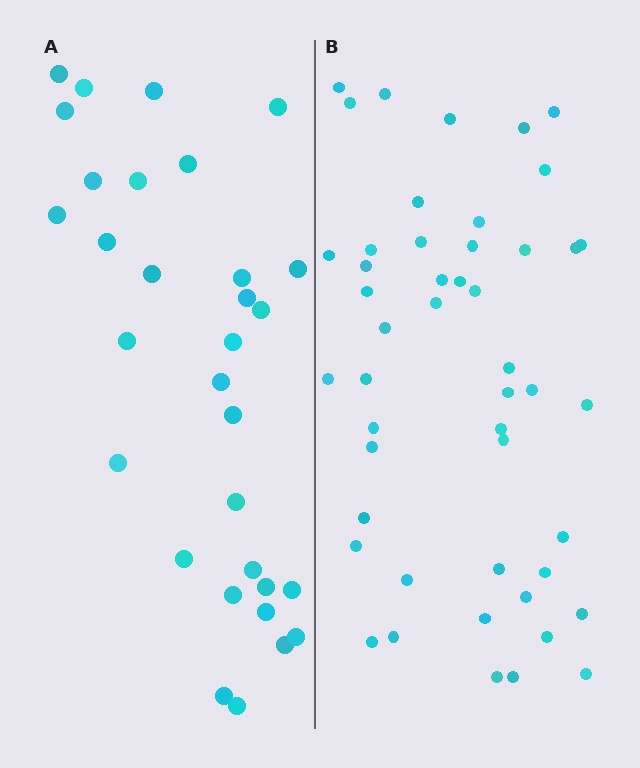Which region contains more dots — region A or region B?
Region B (the right region) has more dots.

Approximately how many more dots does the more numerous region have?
Region B has approximately 15 more dots than region A.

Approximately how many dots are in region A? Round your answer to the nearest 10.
About 30 dots. (The exact count is 31, which rounds to 30.)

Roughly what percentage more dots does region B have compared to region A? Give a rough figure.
About 55% more.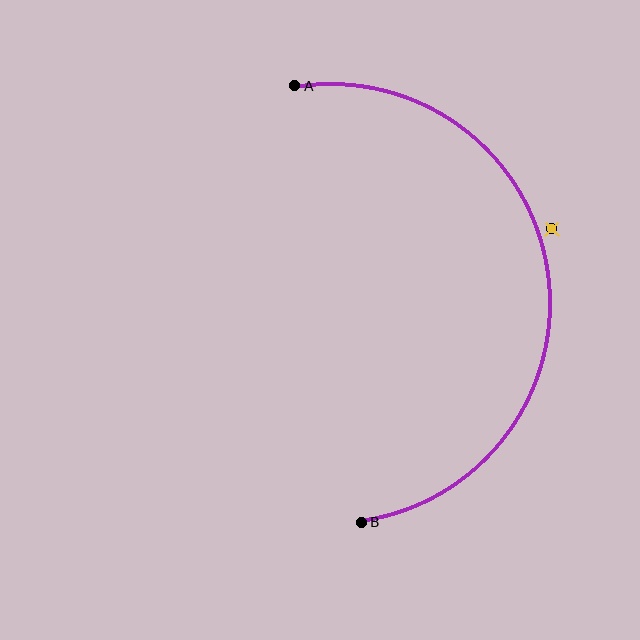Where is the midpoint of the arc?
The arc midpoint is the point on the curve farthest from the straight line joining A and B. It sits to the right of that line.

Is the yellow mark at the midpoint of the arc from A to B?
No — the yellow mark does not lie on the arc at all. It sits slightly outside the curve.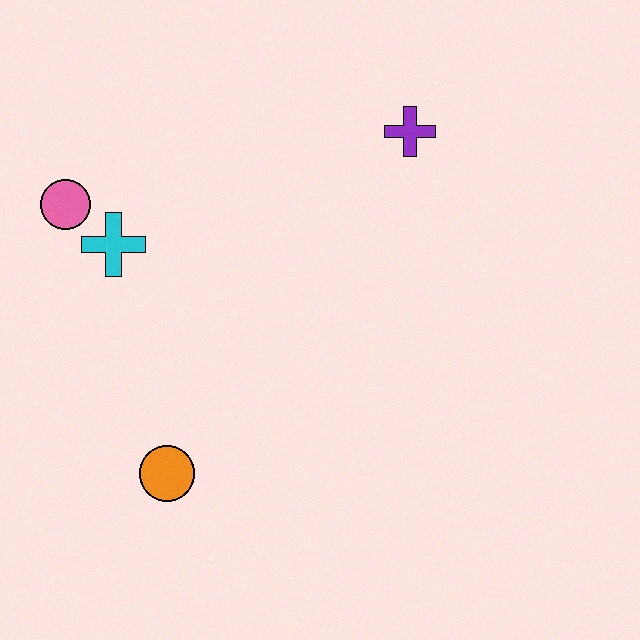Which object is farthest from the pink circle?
The purple cross is farthest from the pink circle.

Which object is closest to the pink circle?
The cyan cross is closest to the pink circle.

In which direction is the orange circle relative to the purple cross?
The orange circle is below the purple cross.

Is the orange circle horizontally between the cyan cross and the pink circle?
No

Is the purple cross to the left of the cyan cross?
No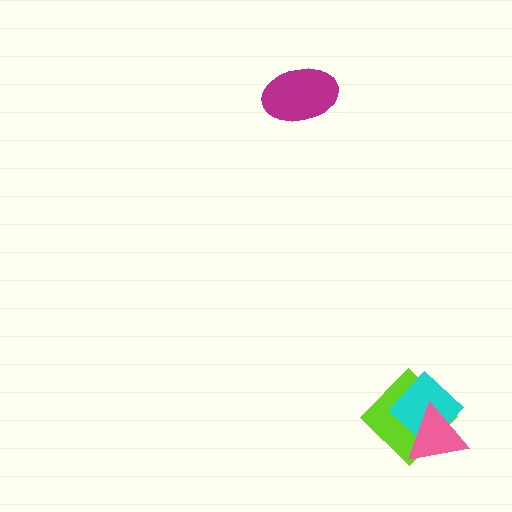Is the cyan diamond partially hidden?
Yes, it is partially covered by another shape.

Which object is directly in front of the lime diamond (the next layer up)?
The cyan diamond is directly in front of the lime diamond.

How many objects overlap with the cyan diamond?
2 objects overlap with the cyan diamond.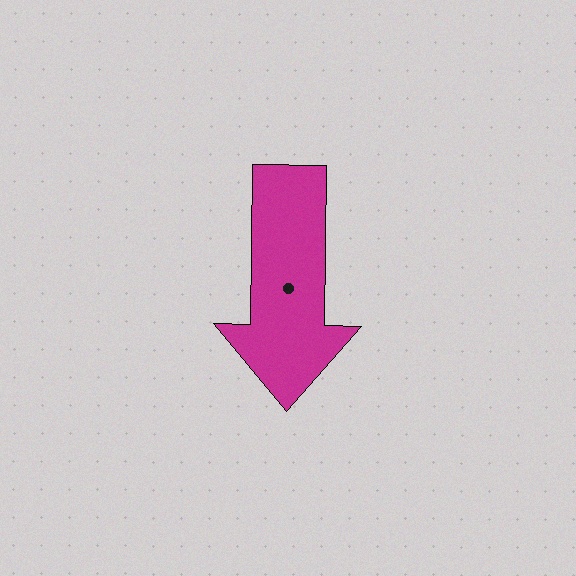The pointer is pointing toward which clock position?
Roughly 6 o'clock.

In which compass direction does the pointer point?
South.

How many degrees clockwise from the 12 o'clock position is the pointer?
Approximately 181 degrees.